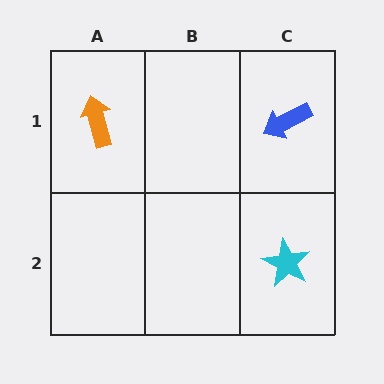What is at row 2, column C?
A cyan star.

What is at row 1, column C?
A blue arrow.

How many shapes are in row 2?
1 shape.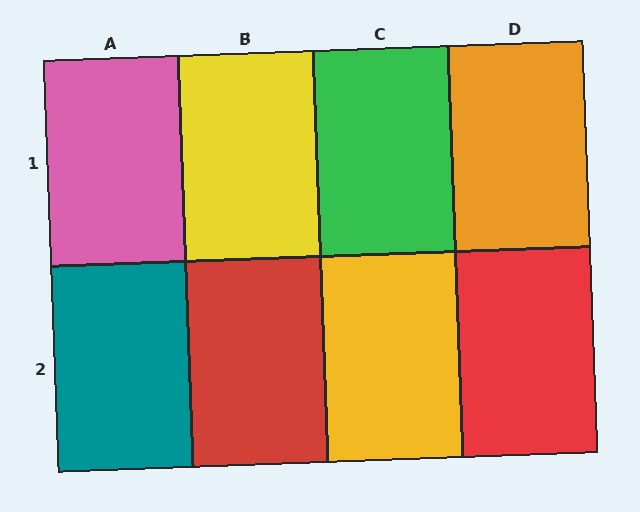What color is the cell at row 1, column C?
Green.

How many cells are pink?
1 cell is pink.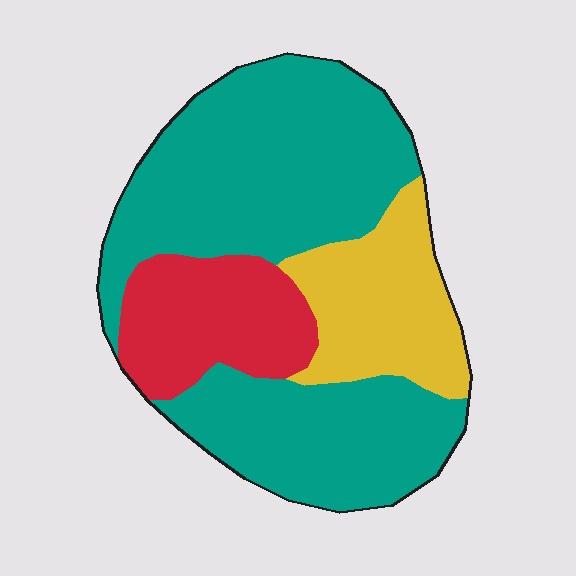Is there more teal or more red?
Teal.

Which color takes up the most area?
Teal, at roughly 65%.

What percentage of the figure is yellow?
Yellow takes up about one fifth (1/5) of the figure.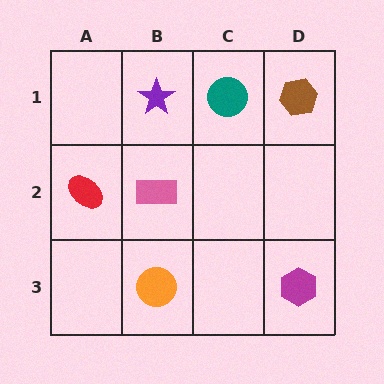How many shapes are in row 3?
2 shapes.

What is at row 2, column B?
A pink rectangle.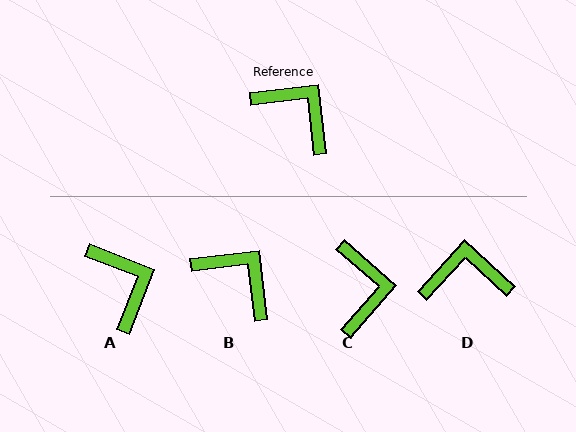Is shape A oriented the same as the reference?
No, it is off by about 28 degrees.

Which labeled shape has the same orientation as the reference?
B.